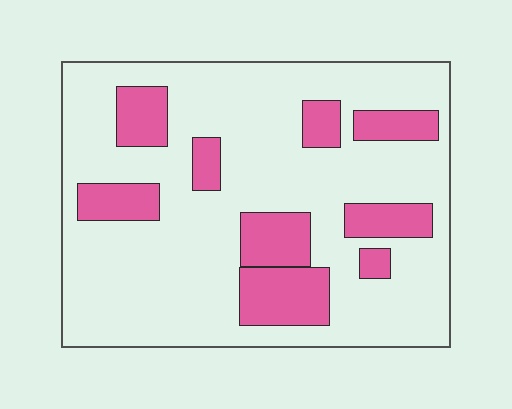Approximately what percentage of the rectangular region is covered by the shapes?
Approximately 25%.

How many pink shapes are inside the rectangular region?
9.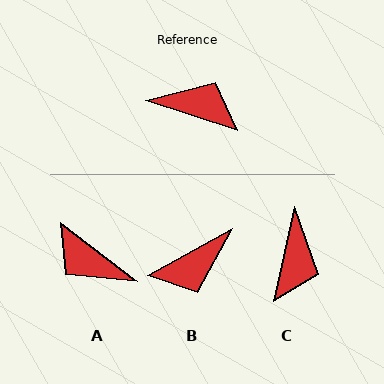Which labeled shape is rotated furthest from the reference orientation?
A, about 161 degrees away.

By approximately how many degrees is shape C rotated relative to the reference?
Approximately 84 degrees clockwise.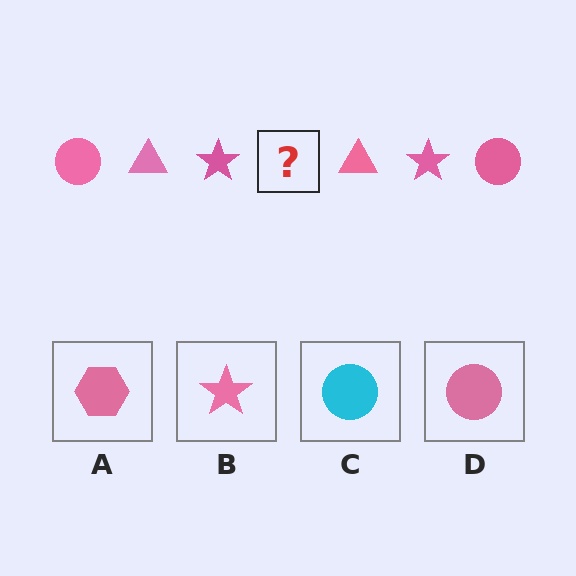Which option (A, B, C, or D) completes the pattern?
D.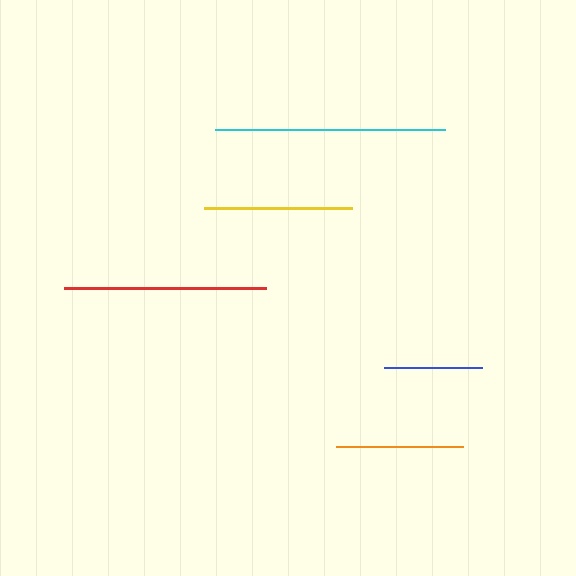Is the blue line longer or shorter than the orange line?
The orange line is longer than the blue line.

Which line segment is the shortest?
The blue line is the shortest at approximately 98 pixels.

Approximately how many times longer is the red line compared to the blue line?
The red line is approximately 2.1 times the length of the blue line.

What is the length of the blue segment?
The blue segment is approximately 98 pixels long.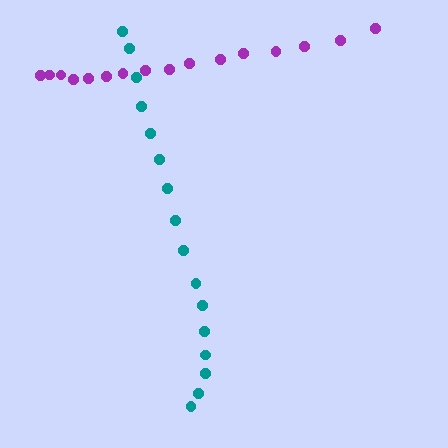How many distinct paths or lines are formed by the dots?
There are 2 distinct paths.